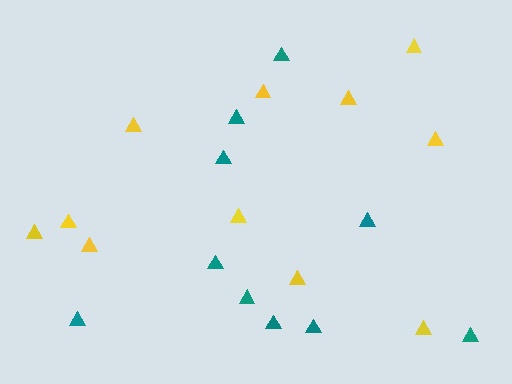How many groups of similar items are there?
There are 2 groups: one group of yellow triangles (11) and one group of teal triangles (10).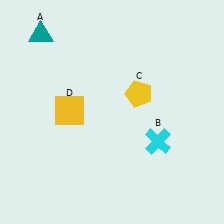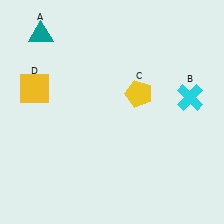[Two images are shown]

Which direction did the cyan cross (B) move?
The cyan cross (B) moved up.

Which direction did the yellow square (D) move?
The yellow square (D) moved left.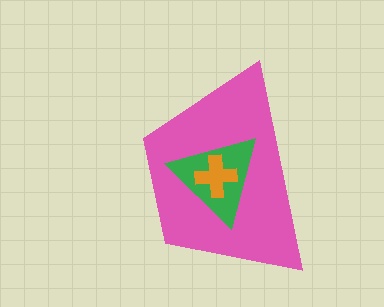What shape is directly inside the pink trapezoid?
The green triangle.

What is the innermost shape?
The orange cross.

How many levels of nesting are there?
3.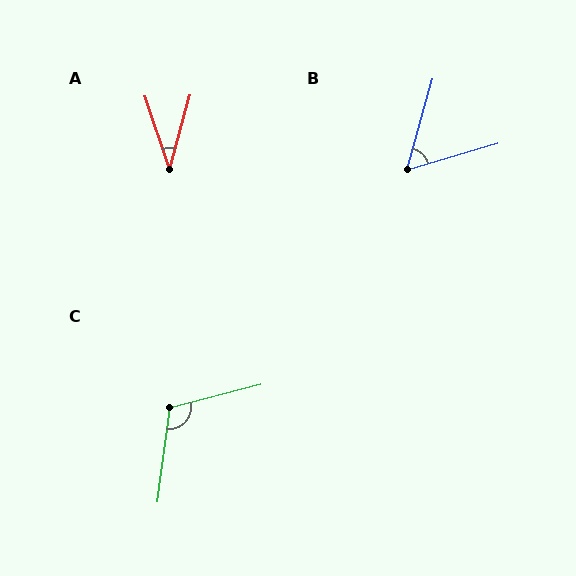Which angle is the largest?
C, at approximately 112 degrees.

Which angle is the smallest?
A, at approximately 34 degrees.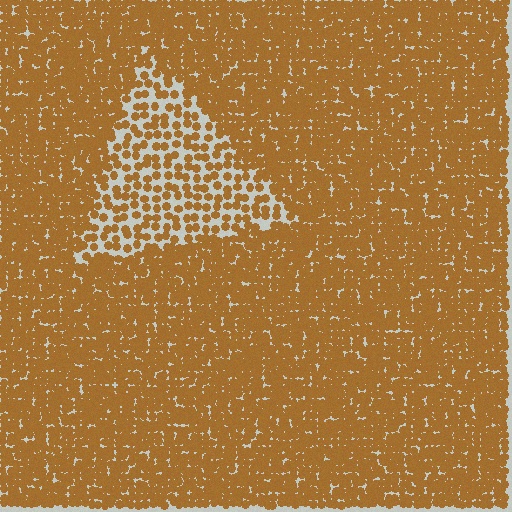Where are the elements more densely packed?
The elements are more densely packed outside the triangle boundary.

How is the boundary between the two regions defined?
The boundary is defined by a change in element density (approximately 2.2x ratio). All elements are the same color, size, and shape.